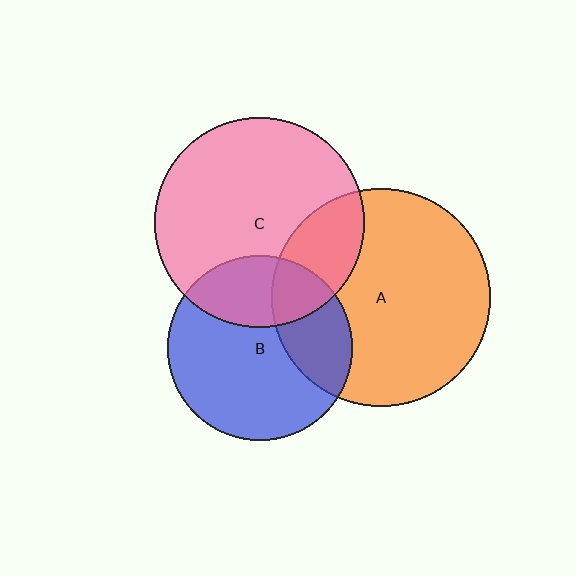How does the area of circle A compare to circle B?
Approximately 1.4 times.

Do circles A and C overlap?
Yes.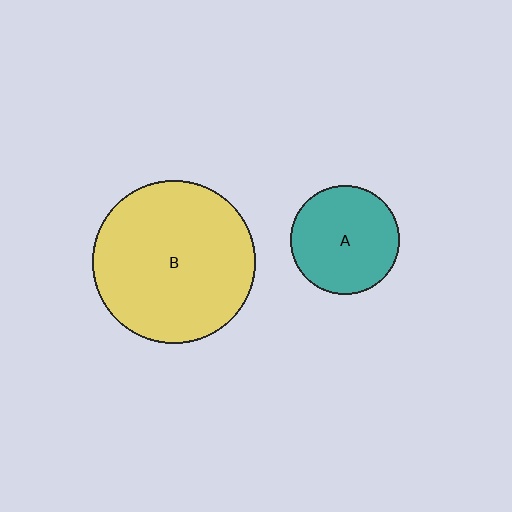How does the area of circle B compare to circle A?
Approximately 2.2 times.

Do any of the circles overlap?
No, none of the circles overlap.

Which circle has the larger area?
Circle B (yellow).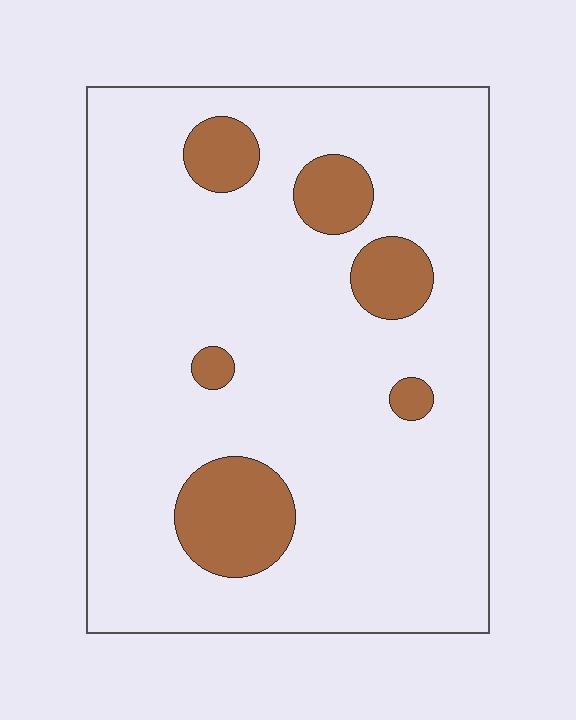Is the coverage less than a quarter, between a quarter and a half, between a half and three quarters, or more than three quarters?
Less than a quarter.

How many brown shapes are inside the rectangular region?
6.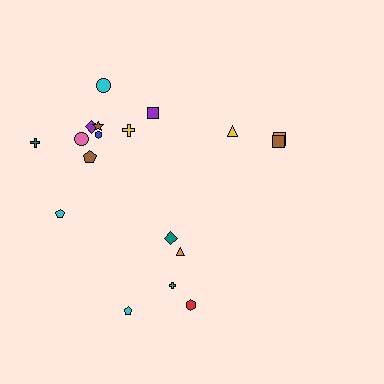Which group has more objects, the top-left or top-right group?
The top-left group.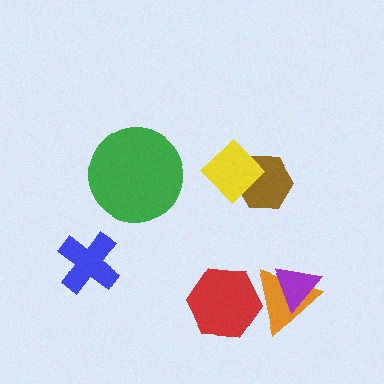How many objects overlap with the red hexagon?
1 object overlaps with the red hexagon.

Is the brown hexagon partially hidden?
Yes, it is partially covered by another shape.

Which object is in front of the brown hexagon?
The yellow diamond is in front of the brown hexagon.